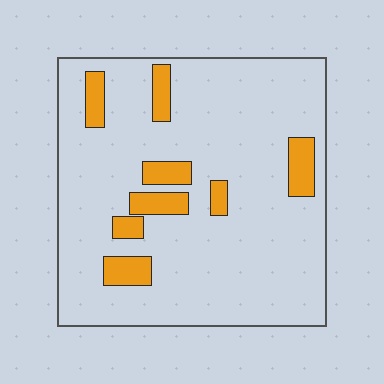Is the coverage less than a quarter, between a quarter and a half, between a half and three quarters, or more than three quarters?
Less than a quarter.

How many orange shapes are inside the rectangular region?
8.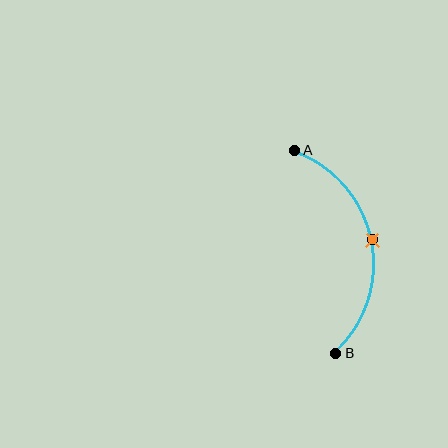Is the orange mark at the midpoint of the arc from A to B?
Yes. The orange mark lies on the arc at equal arc-length from both A and B — it is the arc midpoint.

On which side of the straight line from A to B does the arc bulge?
The arc bulges to the right of the straight line connecting A and B.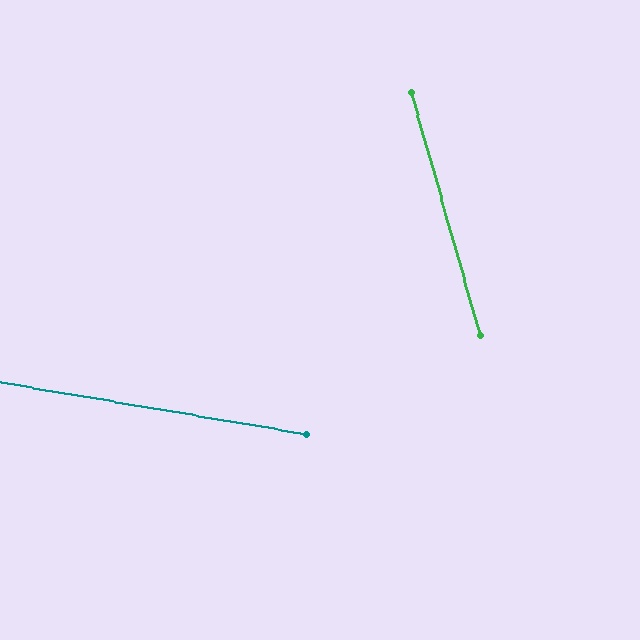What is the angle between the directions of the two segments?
Approximately 64 degrees.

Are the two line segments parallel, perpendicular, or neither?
Neither parallel nor perpendicular — they differ by about 64°.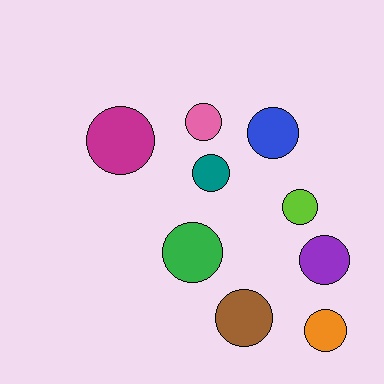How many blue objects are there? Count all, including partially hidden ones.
There is 1 blue object.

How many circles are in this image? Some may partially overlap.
There are 9 circles.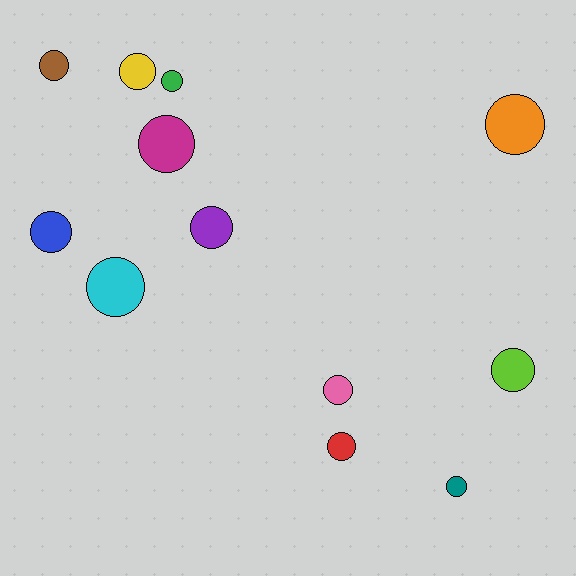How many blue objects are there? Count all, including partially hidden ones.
There is 1 blue object.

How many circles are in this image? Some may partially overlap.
There are 12 circles.